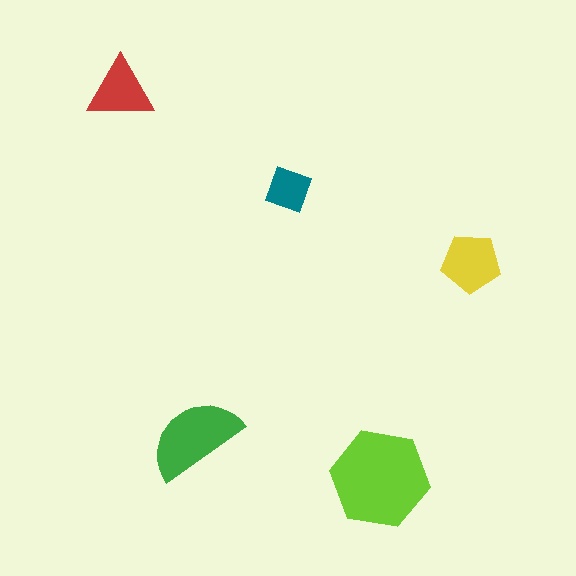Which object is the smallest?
The teal square.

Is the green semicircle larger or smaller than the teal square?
Larger.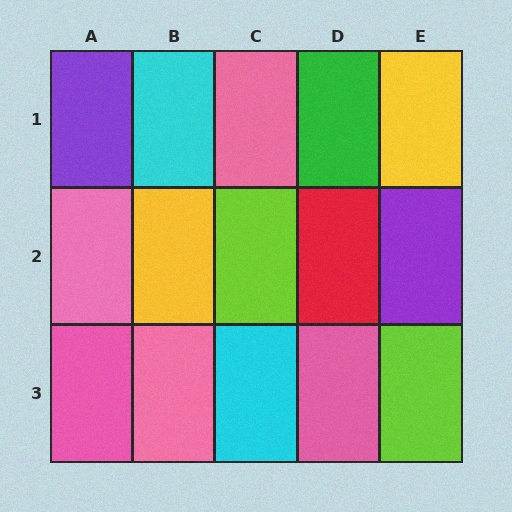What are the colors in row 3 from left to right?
Pink, pink, cyan, pink, lime.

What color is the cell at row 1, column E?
Yellow.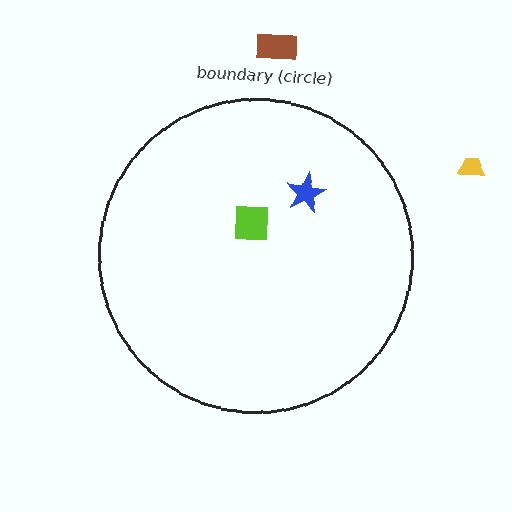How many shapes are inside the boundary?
2 inside, 2 outside.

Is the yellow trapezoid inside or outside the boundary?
Outside.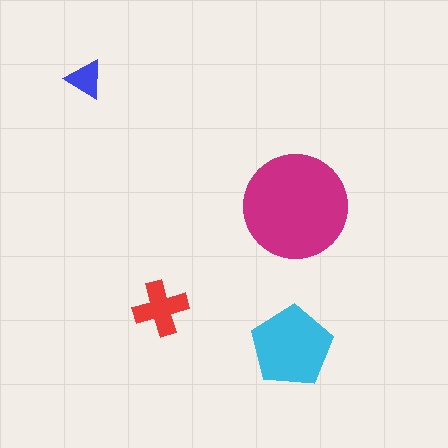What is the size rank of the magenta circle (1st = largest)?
1st.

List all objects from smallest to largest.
The blue triangle, the red cross, the cyan pentagon, the magenta circle.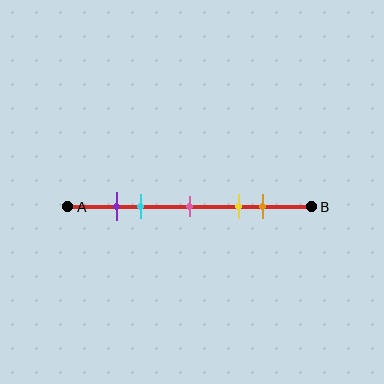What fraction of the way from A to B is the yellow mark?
The yellow mark is approximately 70% (0.7) of the way from A to B.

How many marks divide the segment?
There are 5 marks dividing the segment.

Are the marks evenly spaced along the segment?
No, the marks are not evenly spaced.